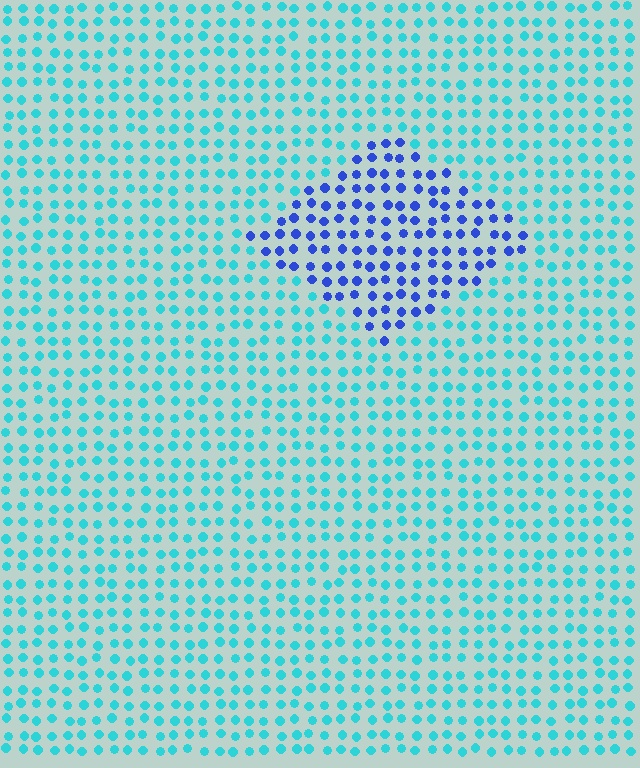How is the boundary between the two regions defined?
The boundary is defined purely by a slight shift in hue (about 49 degrees). Spacing, size, and orientation are identical on both sides.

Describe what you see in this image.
The image is filled with small cyan elements in a uniform arrangement. A diamond-shaped region is visible where the elements are tinted to a slightly different hue, forming a subtle color boundary.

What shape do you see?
I see a diamond.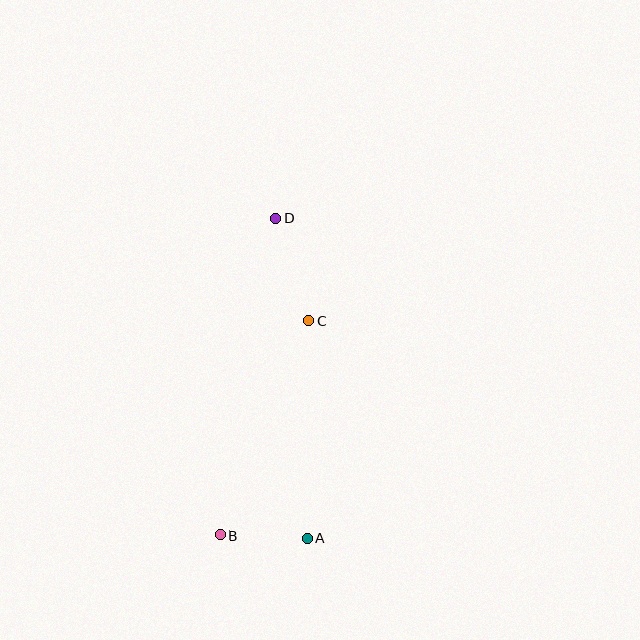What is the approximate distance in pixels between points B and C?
The distance between B and C is approximately 232 pixels.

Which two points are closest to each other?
Points A and B are closest to each other.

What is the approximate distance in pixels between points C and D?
The distance between C and D is approximately 108 pixels.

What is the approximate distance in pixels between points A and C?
The distance between A and C is approximately 218 pixels.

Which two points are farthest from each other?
Points B and D are farthest from each other.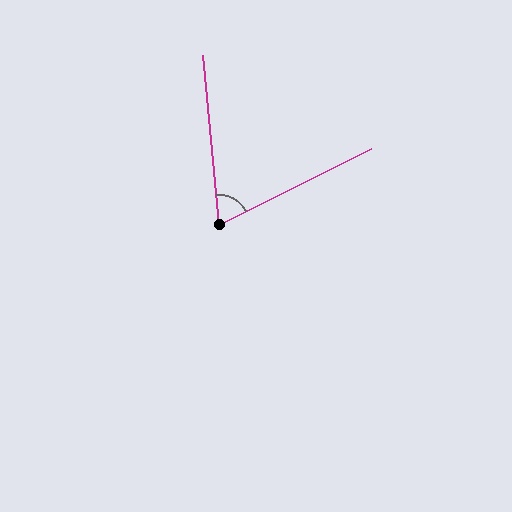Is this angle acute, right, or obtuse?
It is acute.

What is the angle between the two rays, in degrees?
Approximately 69 degrees.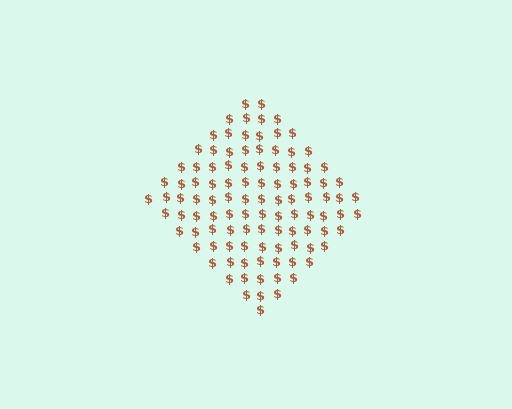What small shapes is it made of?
It is made of small dollar signs.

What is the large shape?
The large shape is a diamond.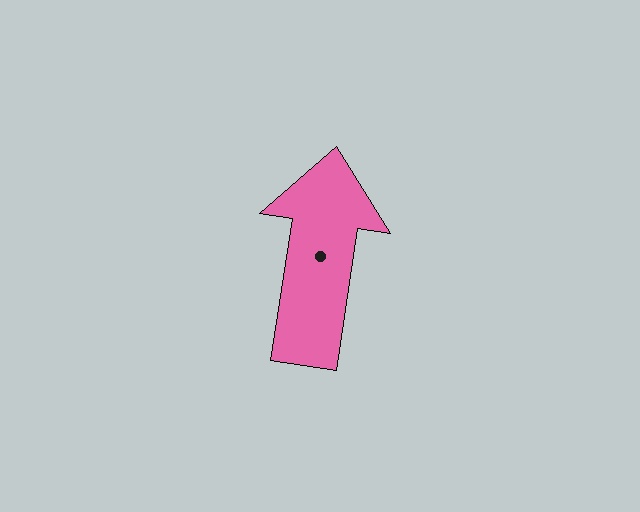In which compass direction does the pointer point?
North.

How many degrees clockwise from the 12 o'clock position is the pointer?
Approximately 9 degrees.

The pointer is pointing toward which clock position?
Roughly 12 o'clock.